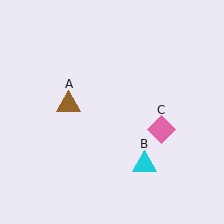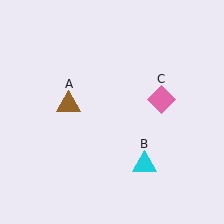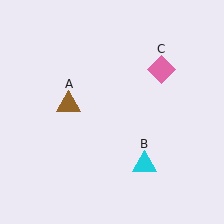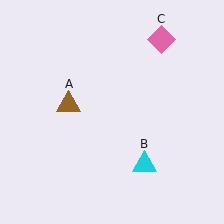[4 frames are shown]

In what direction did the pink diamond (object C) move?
The pink diamond (object C) moved up.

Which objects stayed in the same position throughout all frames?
Brown triangle (object A) and cyan triangle (object B) remained stationary.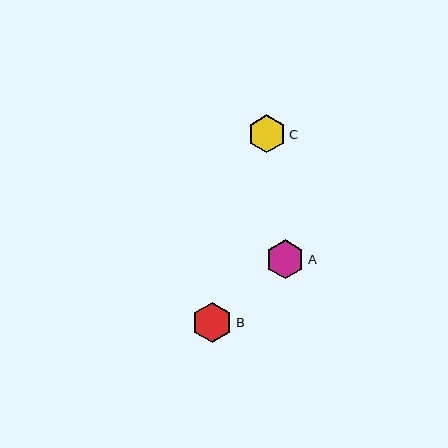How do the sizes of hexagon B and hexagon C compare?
Hexagon B and hexagon C are approximately the same size.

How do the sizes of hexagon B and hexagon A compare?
Hexagon B and hexagon A are approximately the same size.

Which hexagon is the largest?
Hexagon B is the largest with a size of approximately 40 pixels.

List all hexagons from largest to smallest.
From largest to smallest: B, A, C.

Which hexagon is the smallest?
Hexagon C is the smallest with a size of approximately 38 pixels.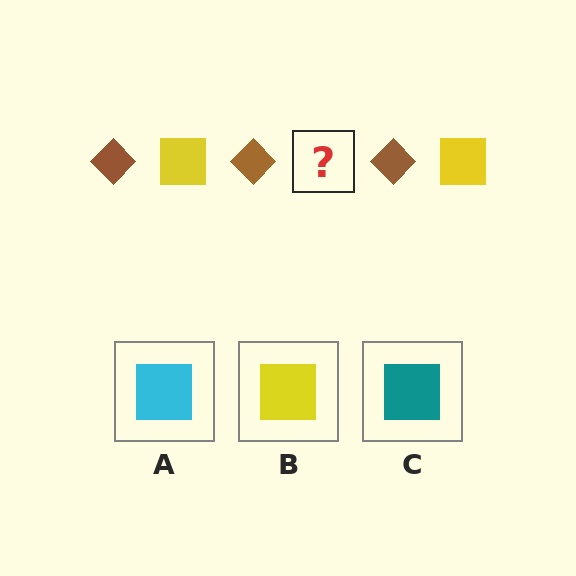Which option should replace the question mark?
Option B.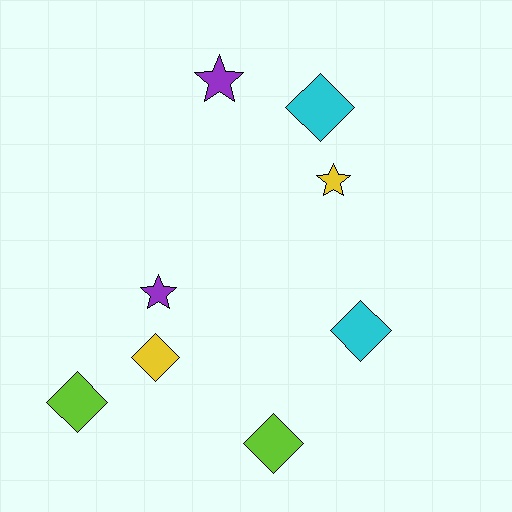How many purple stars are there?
There are 2 purple stars.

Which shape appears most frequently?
Diamond, with 5 objects.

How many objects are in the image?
There are 8 objects.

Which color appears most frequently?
Purple, with 2 objects.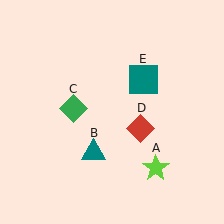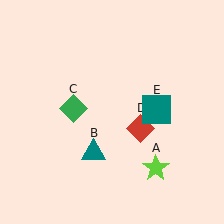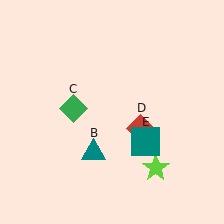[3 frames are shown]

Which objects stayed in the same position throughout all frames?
Lime star (object A) and teal triangle (object B) and green diamond (object C) and red diamond (object D) remained stationary.